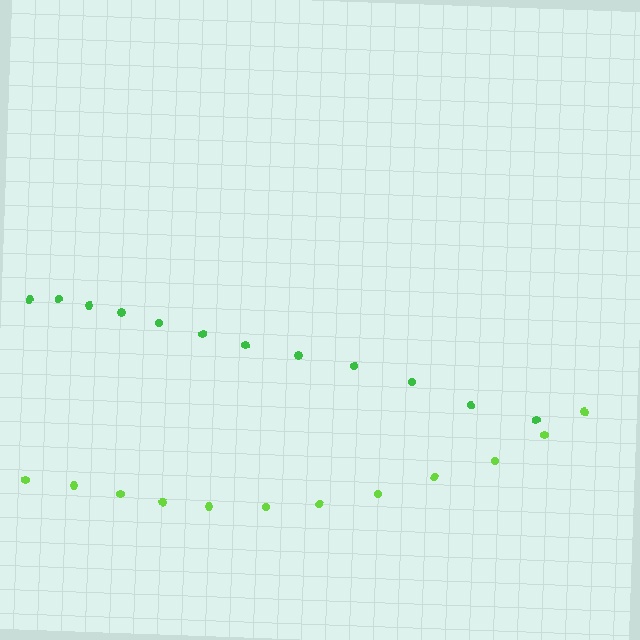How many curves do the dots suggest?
There are 2 distinct paths.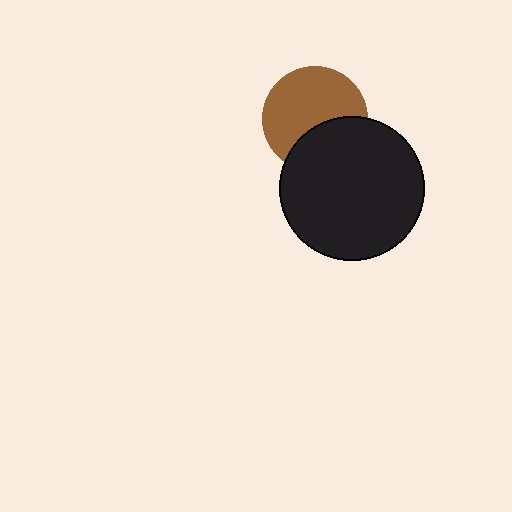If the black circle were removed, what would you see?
You would see the complete brown circle.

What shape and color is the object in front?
The object in front is a black circle.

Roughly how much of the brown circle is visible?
About half of it is visible (roughly 65%).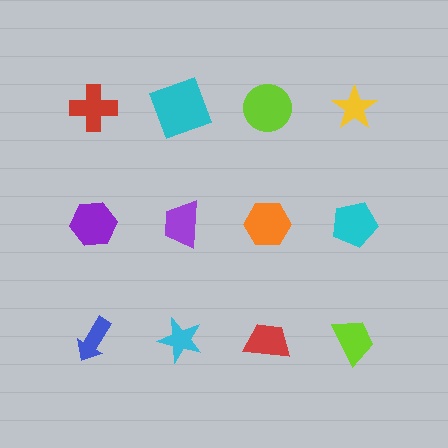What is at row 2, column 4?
A cyan pentagon.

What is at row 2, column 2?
A purple trapezoid.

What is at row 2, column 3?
An orange hexagon.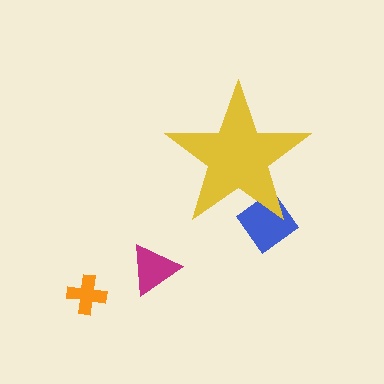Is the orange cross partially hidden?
No, the orange cross is fully visible.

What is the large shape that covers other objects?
A yellow star.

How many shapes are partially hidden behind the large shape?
1 shape is partially hidden.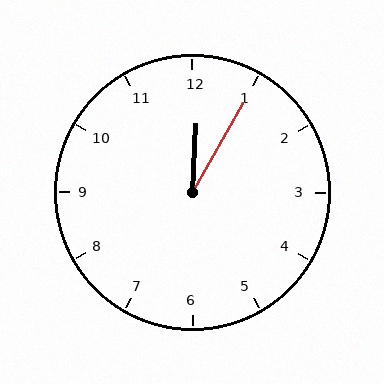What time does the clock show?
12:05.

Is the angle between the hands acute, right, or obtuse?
It is acute.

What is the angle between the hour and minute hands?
Approximately 28 degrees.